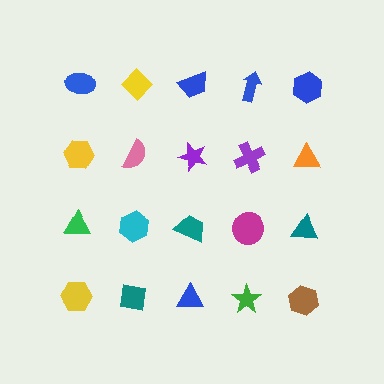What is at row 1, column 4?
A blue arrow.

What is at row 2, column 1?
A yellow hexagon.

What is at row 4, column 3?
A blue triangle.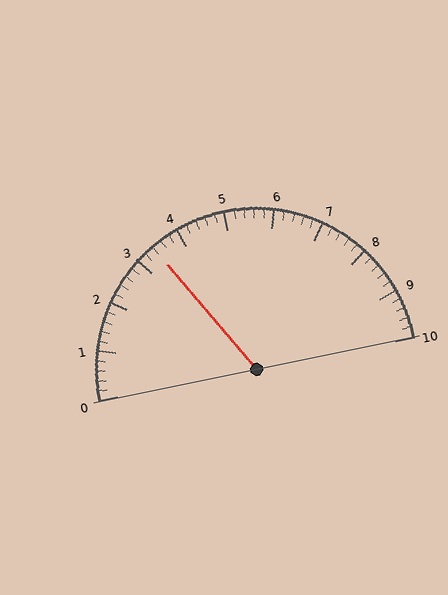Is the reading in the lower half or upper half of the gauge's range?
The reading is in the lower half of the range (0 to 10).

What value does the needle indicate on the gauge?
The needle indicates approximately 3.4.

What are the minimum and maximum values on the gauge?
The gauge ranges from 0 to 10.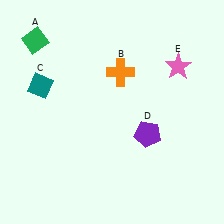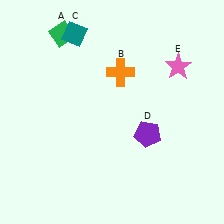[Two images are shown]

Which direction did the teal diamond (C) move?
The teal diamond (C) moved up.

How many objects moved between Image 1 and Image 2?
2 objects moved between the two images.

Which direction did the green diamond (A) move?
The green diamond (A) moved right.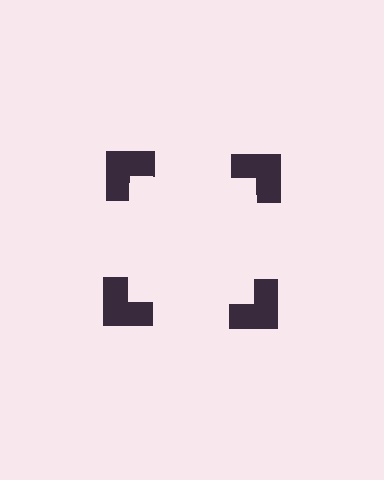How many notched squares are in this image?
There are 4 — one at each vertex of the illusory square.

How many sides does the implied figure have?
4 sides.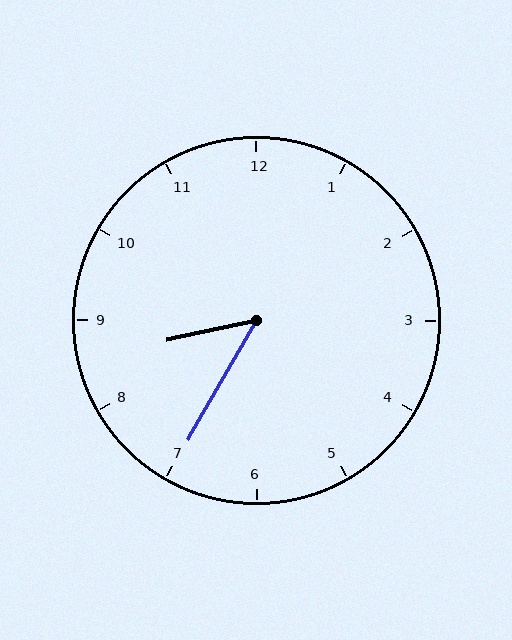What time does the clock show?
8:35.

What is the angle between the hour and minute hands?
Approximately 48 degrees.